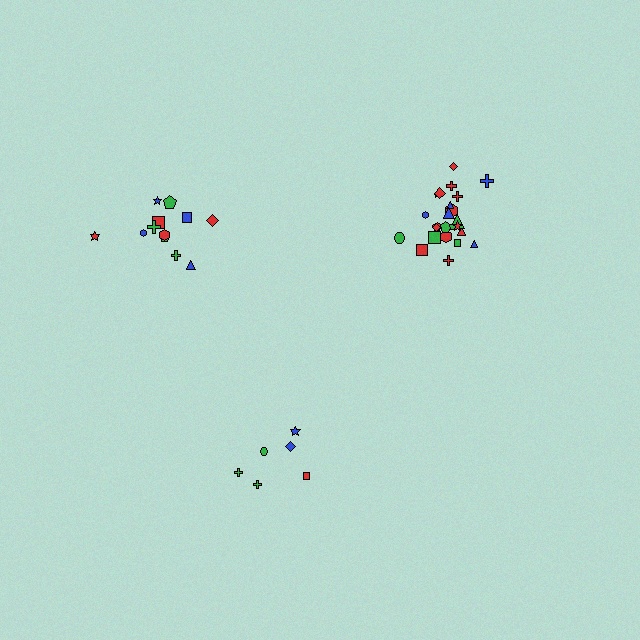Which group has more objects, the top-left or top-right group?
The top-right group.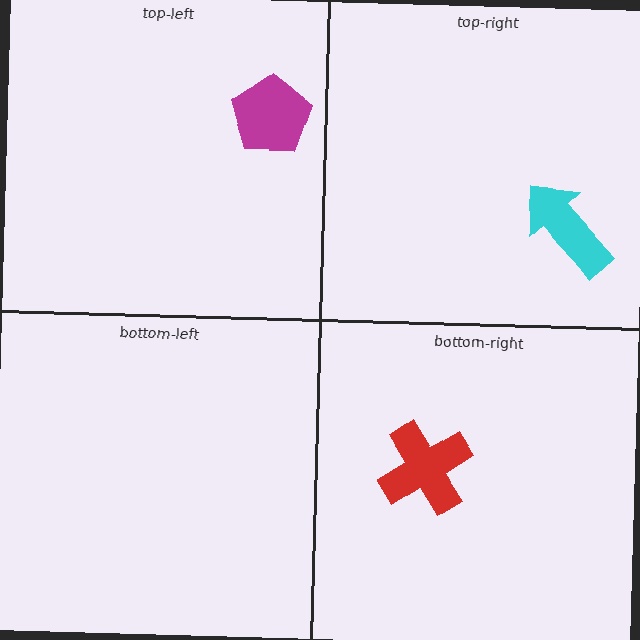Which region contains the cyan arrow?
The top-right region.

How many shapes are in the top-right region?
1.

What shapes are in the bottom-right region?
The red cross.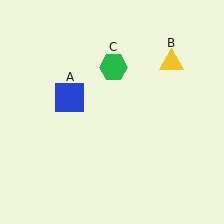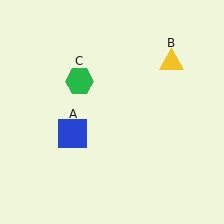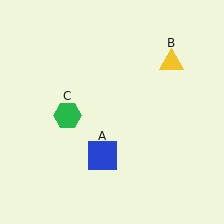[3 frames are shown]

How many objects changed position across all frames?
2 objects changed position: blue square (object A), green hexagon (object C).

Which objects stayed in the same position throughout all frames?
Yellow triangle (object B) remained stationary.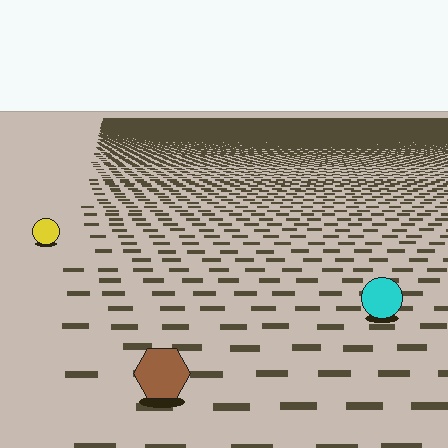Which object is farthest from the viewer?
The yellow circle is farthest from the viewer. It appears smaller and the ground texture around it is denser.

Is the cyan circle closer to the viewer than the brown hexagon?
No. The brown hexagon is closer — you can tell from the texture gradient: the ground texture is coarser near it.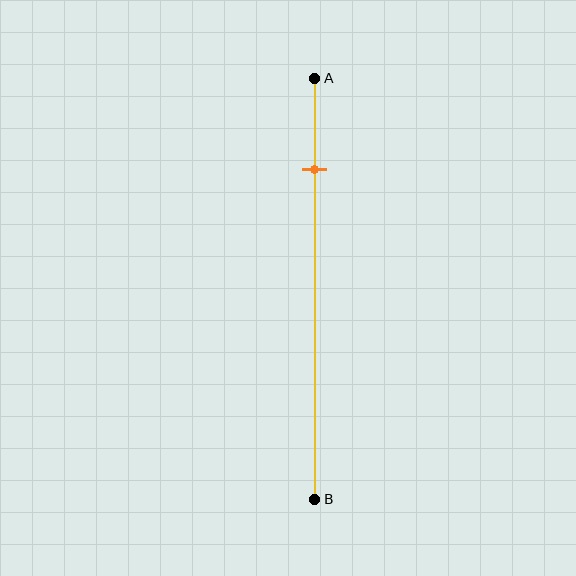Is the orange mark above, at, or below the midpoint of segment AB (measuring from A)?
The orange mark is above the midpoint of segment AB.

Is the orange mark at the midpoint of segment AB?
No, the mark is at about 20% from A, not at the 50% midpoint.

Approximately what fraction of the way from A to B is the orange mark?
The orange mark is approximately 20% of the way from A to B.